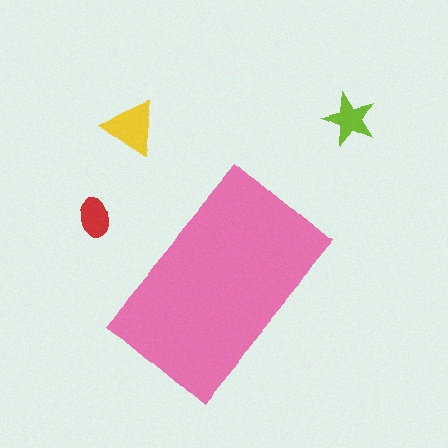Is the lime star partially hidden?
No, the lime star is fully visible.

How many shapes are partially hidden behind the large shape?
0 shapes are partially hidden.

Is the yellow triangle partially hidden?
No, the yellow triangle is fully visible.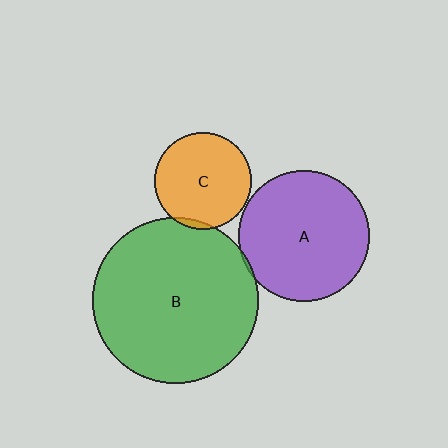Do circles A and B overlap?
Yes.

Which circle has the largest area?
Circle B (green).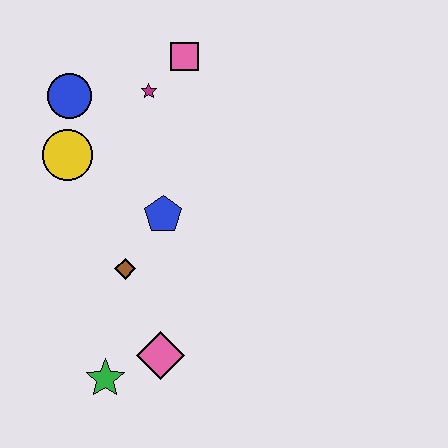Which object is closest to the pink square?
The magenta star is closest to the pink square.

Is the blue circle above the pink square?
No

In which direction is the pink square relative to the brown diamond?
The pink square is above the brown diamond.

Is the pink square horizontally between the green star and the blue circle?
No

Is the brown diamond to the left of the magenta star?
Yes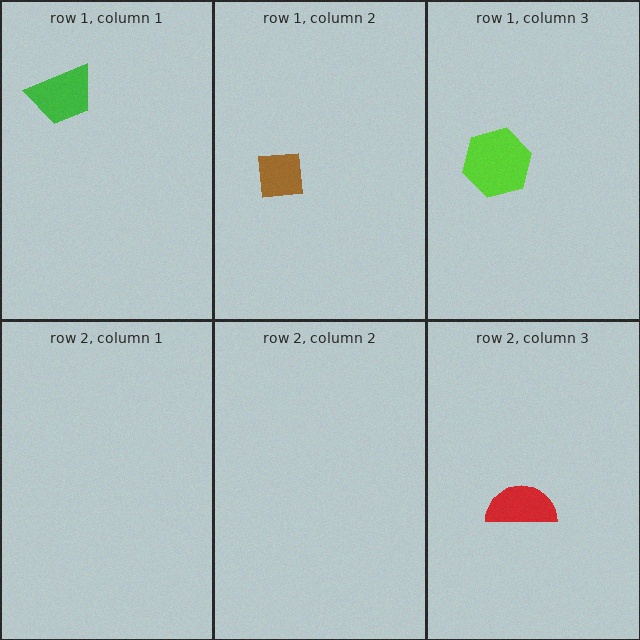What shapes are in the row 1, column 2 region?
The brown square.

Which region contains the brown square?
The row 1, column 2 region.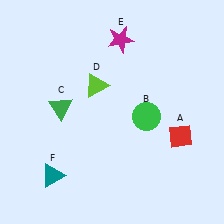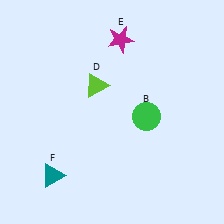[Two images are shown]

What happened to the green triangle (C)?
The green triangle (C) was removed in Image 2. It was in the top-left area of Image 1.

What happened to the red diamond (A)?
The red diamond (A) was removed in Image 2. It was in the bottom-right area of Image 1.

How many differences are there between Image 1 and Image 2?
There are 2 differences between the two images.